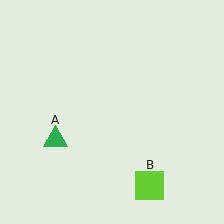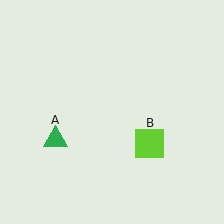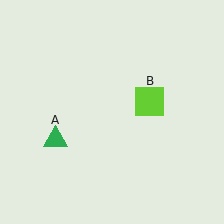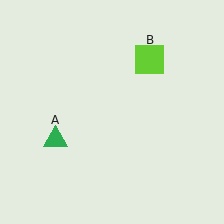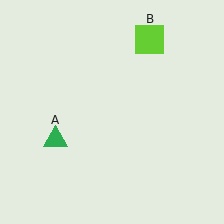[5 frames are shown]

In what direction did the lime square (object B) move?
The lime square (object B) moved up.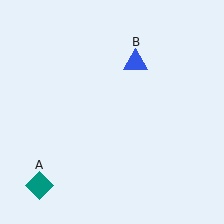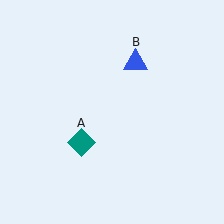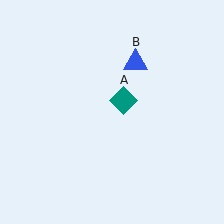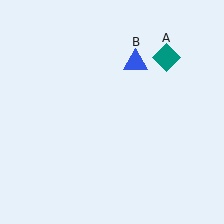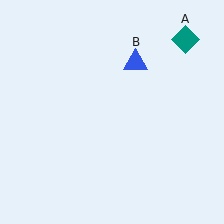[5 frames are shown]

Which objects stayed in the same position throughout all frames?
Blue triangle (object B) remained stationary.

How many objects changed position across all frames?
1 object changed position: teal diamond (object A).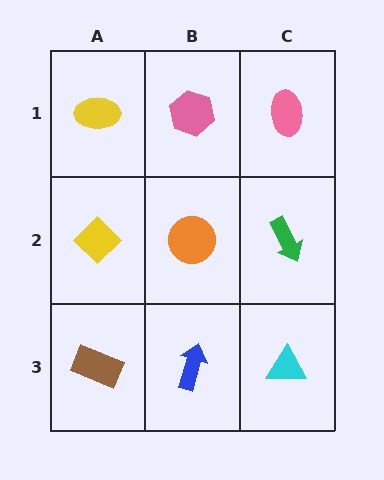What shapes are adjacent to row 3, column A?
A yellow diamond (row 2, column A), a blue arrow (row 3, column B).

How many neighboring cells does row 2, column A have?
3.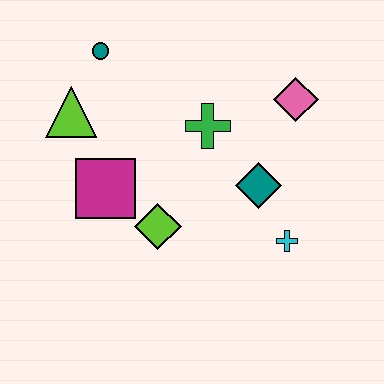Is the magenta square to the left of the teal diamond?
Yes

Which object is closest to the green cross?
The teal diamond is closest to the green cross.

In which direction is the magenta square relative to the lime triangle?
The magenta square is below the lime triangle.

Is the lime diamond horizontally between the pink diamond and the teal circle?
Yes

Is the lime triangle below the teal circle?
Yes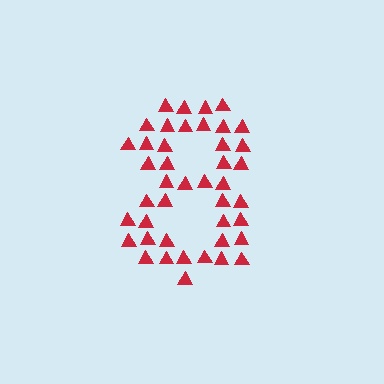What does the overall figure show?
The overall figure shows the digit 8.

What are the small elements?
The small elements are triangles.